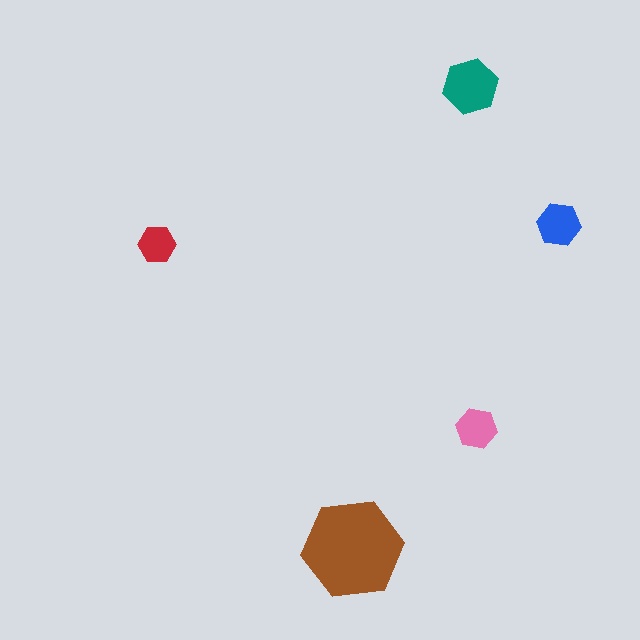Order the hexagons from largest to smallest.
the brown one, the teal one, the blue one, the pink one, the red one.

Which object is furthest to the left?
The red hexagon is leftmost.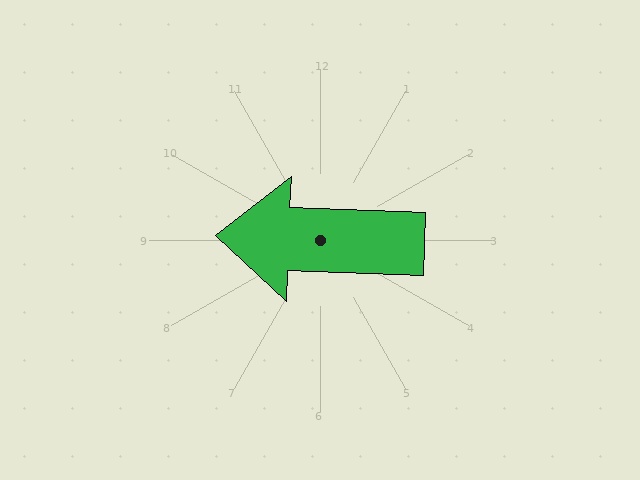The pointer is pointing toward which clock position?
Roughly 9 o'clock.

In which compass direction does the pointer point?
West.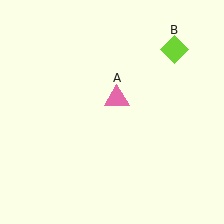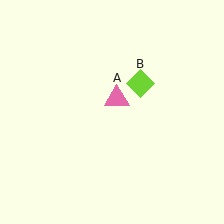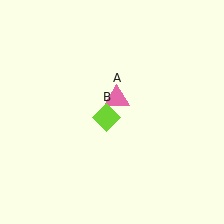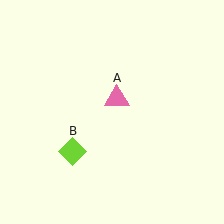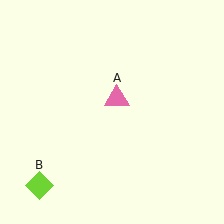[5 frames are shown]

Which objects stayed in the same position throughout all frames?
Pink triangle (object A) remained stationary.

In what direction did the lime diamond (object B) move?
The lime diamond (object B) moved down and to the left.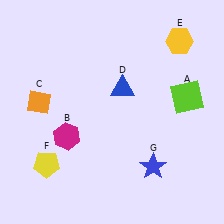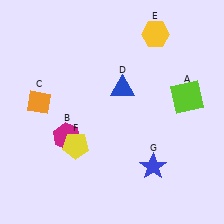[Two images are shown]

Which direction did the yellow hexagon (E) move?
The yellow hexagon (E) moved left.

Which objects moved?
The objects that moved are: the yellow hexagon (E), the yellow pentagon (F).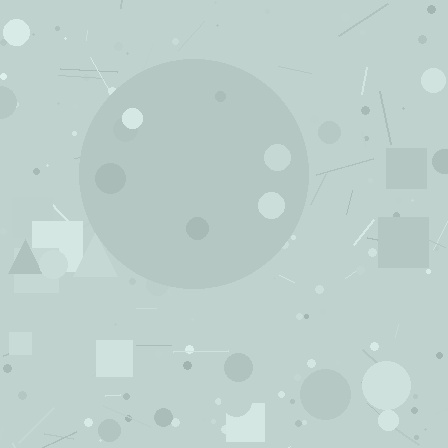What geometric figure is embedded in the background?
A circle is embedded in the background.